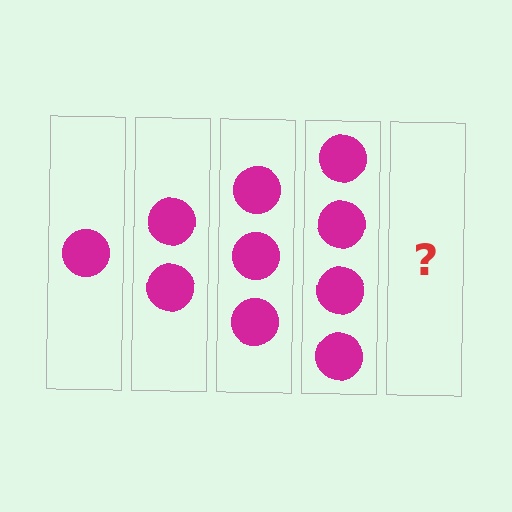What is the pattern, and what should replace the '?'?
The pattern is that each step adds one more circle. The '?' should be 5 circles.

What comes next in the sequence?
The next element should be 5 circles.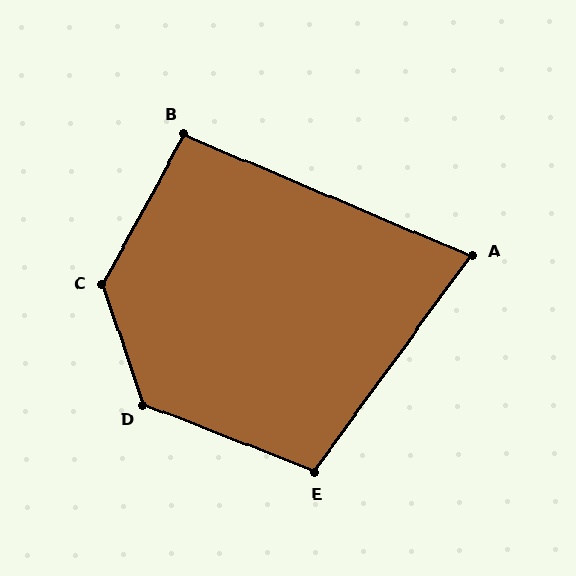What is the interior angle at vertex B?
Approximately 96 degrees (obtuse).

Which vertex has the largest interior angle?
C, at approximately 133 degrees.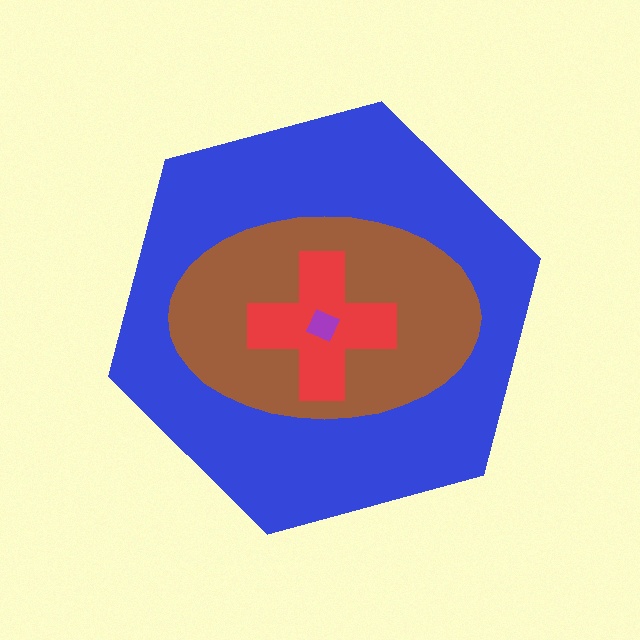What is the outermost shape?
The blue hexagon.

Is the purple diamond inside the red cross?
Yes.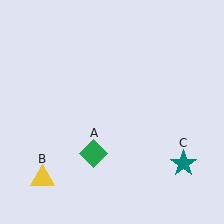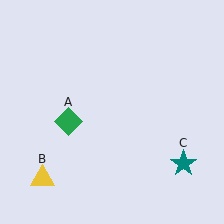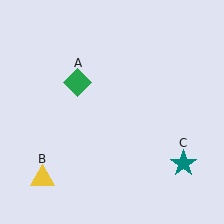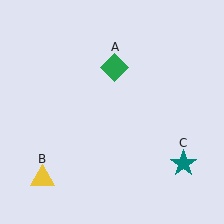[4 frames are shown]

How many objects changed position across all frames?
1 object changed position: green diamond (object A).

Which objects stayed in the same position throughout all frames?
Yellow triangle (object B) and teal star (object C) remained stationary.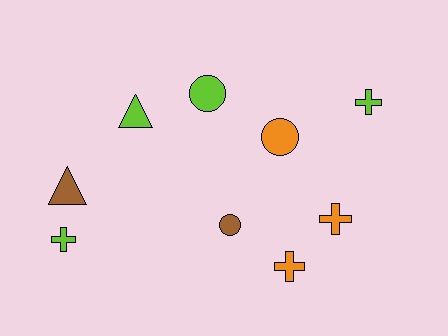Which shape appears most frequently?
Cross, with 4 objects.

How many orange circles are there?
There is 1 orange circle.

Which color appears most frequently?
Lime, with 4 objects.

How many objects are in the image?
There are 9 objects.